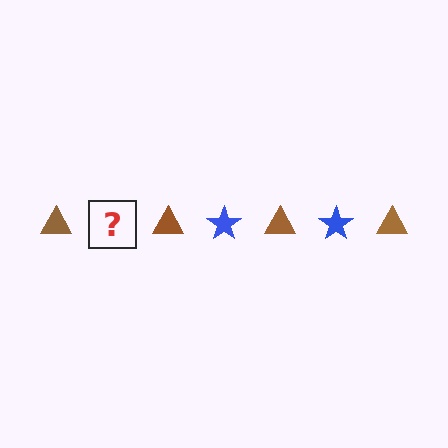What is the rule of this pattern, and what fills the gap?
The rule is that the pattern alternates between brown triangle and blue star. The gap should be filled with a blue star.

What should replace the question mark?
The question mark should be replaced with a blue star.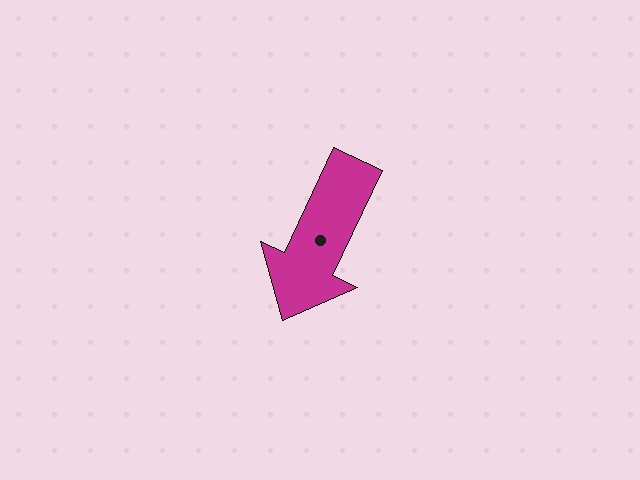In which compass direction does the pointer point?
Southwest.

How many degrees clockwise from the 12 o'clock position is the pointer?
Approximately 205 degrees.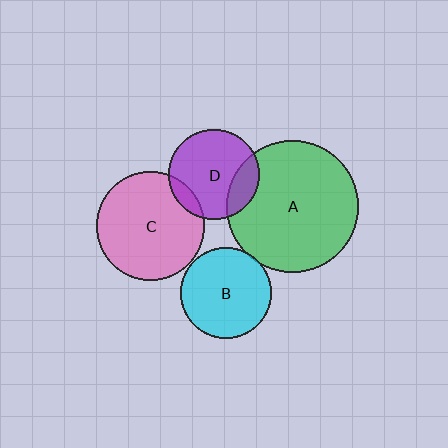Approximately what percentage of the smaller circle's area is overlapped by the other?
Approximately 5%.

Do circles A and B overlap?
Yes.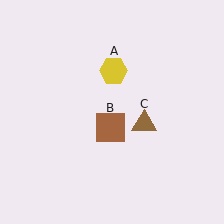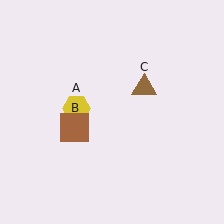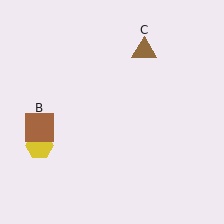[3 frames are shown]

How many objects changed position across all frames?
3 objects changed position: yellow hexagon (object A), brown square (object B), brown triangle (object C).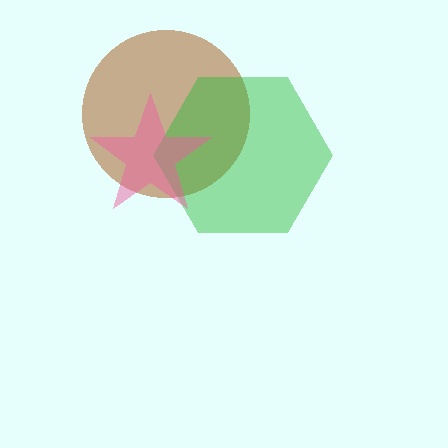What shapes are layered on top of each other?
The layered shapes are: a brown circle, a green hexagon, a pink star.